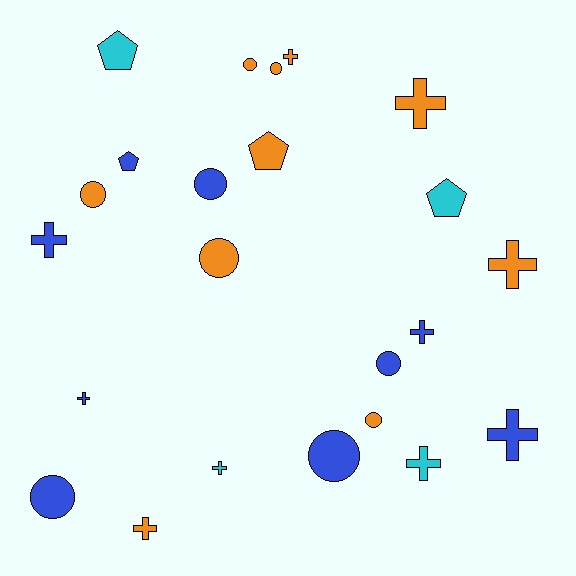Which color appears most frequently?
Orange, with 10 objects.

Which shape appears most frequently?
Cross, with 10 objects.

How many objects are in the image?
There are 23 objects.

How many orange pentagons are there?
There is 1 orange pentagon.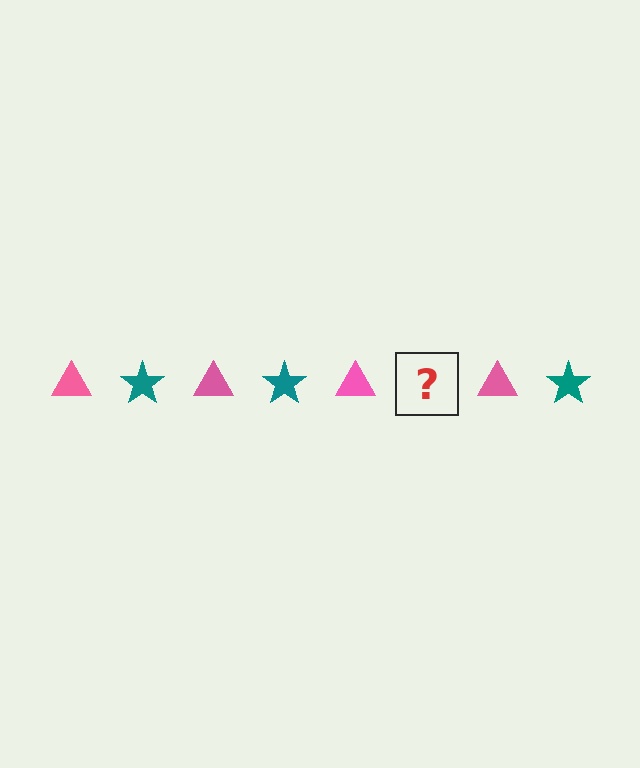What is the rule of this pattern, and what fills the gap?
The rule is that the pattern alternates between pink triangle and teal star. The gap should be filled with a teal star.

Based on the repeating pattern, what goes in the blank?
The blank should be a teal star.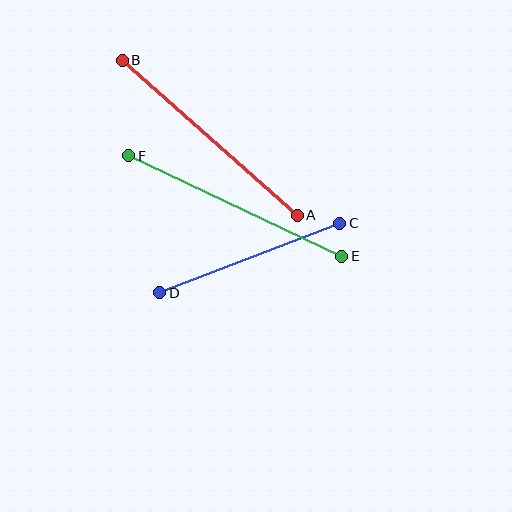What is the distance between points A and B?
The distance is approximately 234 pixels.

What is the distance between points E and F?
The distance is approximately 235 pixels.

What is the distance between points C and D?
The distance is approximately 193 pixels.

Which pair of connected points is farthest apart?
Points E and F are farthest apart.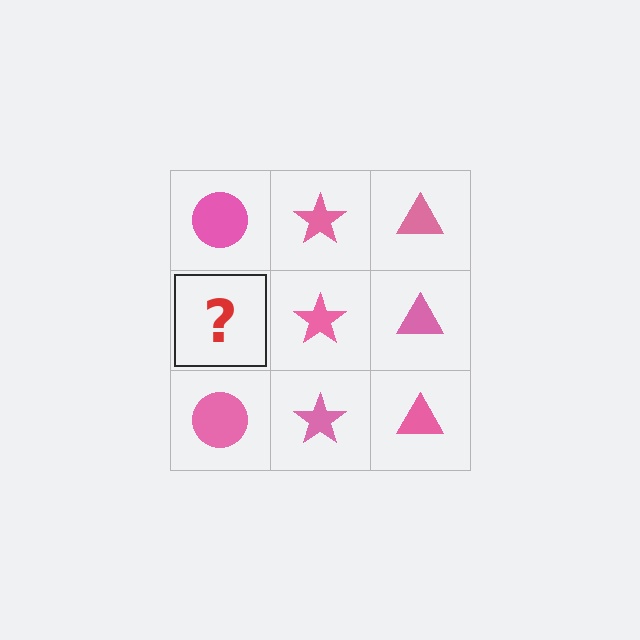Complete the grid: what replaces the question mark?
The question mark should be replaced with a pink circle.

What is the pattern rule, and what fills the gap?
The rule is that each column has a consistent shape. The gap should be filled with a pink circle.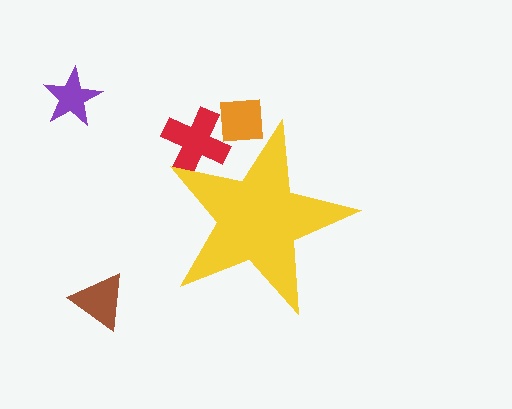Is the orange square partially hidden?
Yes, the orange square is partially hidden behind the yellow star.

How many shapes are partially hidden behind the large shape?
2 shapes are partially hidden.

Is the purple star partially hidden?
No, the purple star is fully visible.